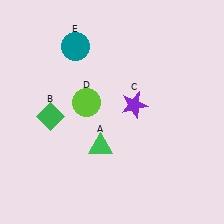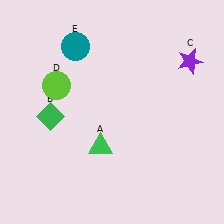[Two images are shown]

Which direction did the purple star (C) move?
The purple star (C) moved right.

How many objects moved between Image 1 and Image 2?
2 objects moved between the two images.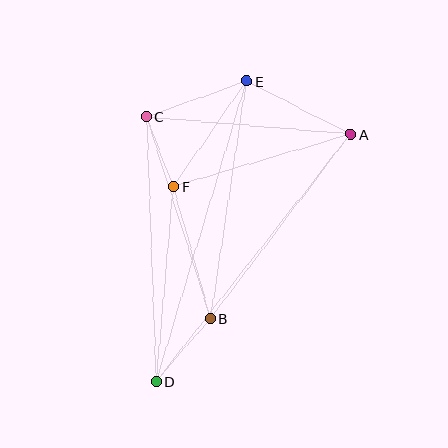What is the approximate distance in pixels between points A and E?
The distance between A and E is approximately 117 pixels.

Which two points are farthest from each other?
Points A and D are farthest from each other.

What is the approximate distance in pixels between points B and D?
The distance between B and D is approximately 83 pixels.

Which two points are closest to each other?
Points C and F are closest to each other.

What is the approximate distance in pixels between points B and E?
The distance between B and E is approximately 240 pixels.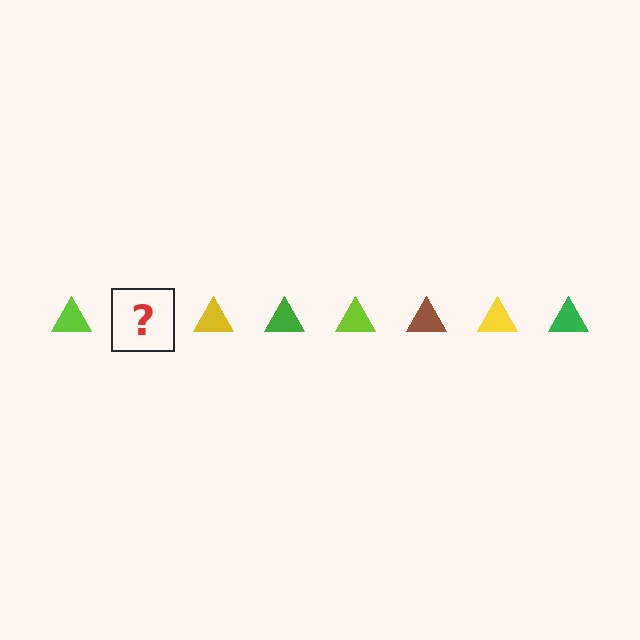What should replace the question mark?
The question mark should be replaced with a brown triangle.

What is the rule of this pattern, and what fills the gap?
The rule is that the pattern cycles through lime, brown, yellow, green triangles. The gap should be filled with a brown triangle.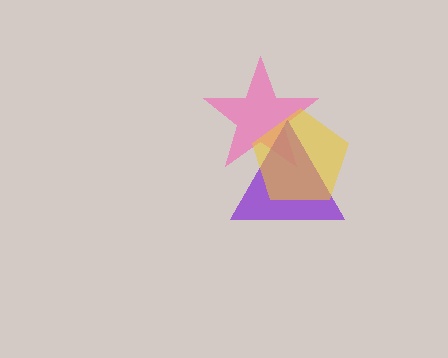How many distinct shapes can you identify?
There are 3 distinct shapes: a pink star, a purple triangle, a yellow pentagon.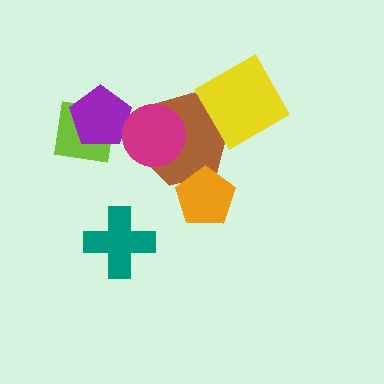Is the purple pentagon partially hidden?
Yes, it is partially covered by another shape.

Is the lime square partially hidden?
Yes, it is partially covered by another shape.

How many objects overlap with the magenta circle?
2 objects overlap with the magenta circle.